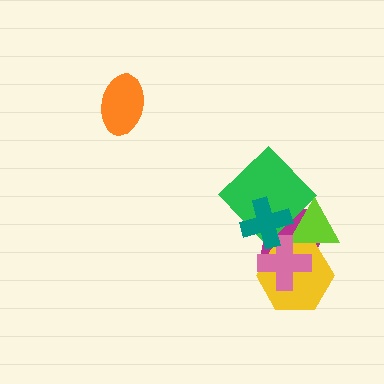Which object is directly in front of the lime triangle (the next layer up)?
The pink cross is directly in front of the lime triangle.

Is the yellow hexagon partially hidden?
Yes, it is partially covered by another shape.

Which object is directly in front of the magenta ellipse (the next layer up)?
The yellow hexagon is directly in front of the magenta ellipse.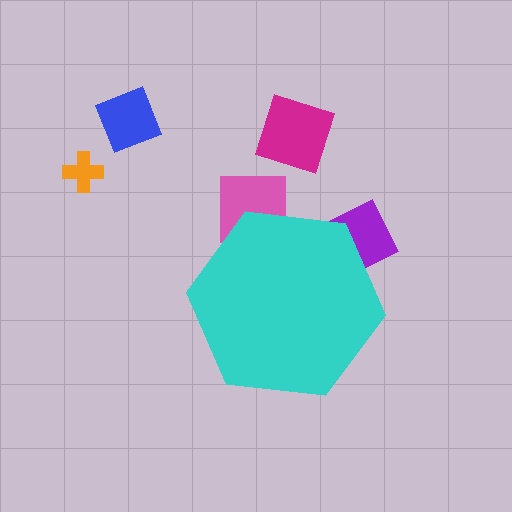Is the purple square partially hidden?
Yes, the purple square is partially hidden behind the cyan hexagon.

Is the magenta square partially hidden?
No, the magenta square is fully visible.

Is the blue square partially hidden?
No, the blue square is fully visible.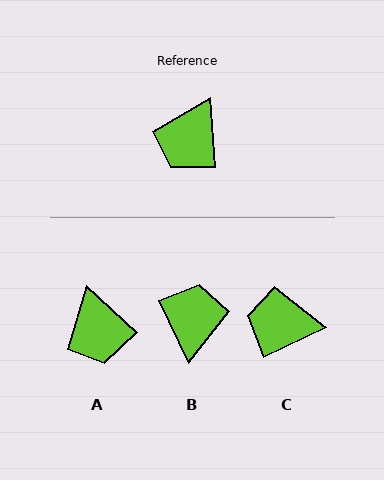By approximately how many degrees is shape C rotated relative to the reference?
Approximately 69 degrees clockwise.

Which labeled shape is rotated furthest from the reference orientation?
B, about 159 degrees away.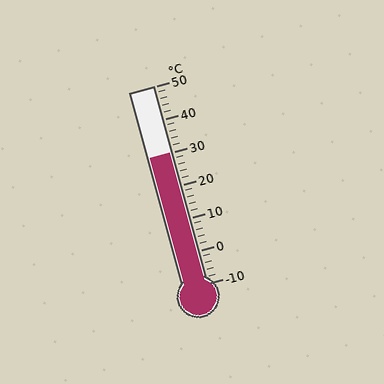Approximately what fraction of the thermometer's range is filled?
The thermometer is filled to approximately 65% of its range.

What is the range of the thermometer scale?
The thermometer scale ranges from -10°C to 50°C.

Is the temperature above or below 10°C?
The temperature is above 10°C.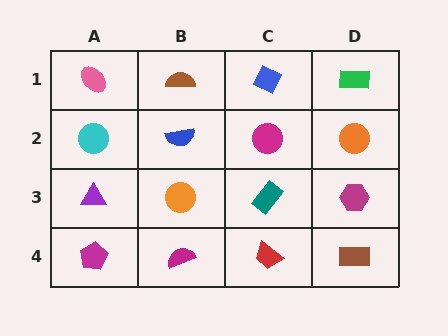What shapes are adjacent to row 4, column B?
An orange circle (row 3, column B), a magenta pentagon (row 4, column A), a red trapezoid (row 4, column C).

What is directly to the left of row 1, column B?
A pink ellipse.